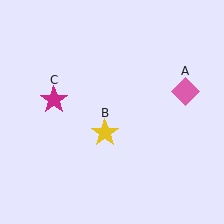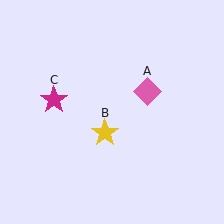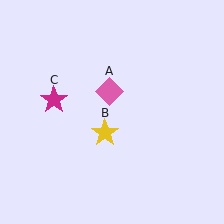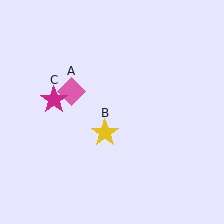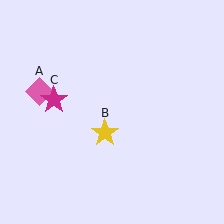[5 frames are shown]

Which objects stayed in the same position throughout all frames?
Yellow star (object B) and magenta star (object C) remained stationary.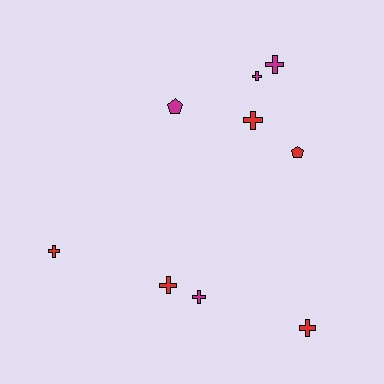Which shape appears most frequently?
Cross, with 7 objects.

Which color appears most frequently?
Red, with 5 objects.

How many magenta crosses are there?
There are 3 magenta crosses.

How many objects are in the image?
There are 9 objects.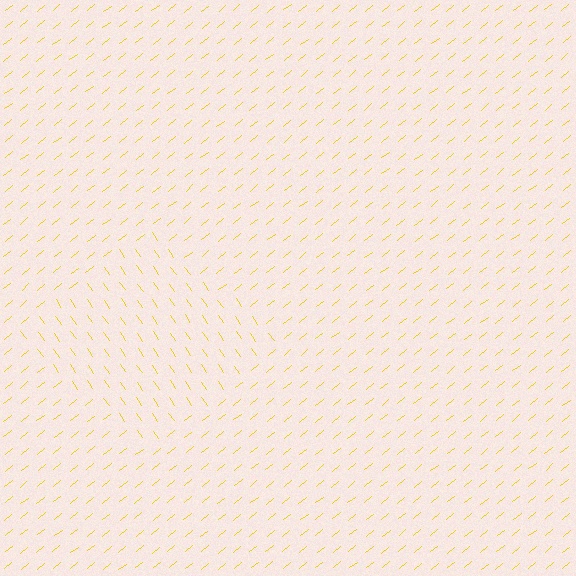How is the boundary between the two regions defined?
The boundary is defined purely by a change in line orientation (approximately 85 degrees difference). All lines are the same color and thickness.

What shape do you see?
I see a diamond.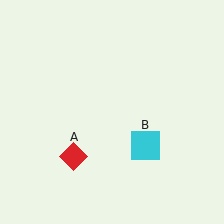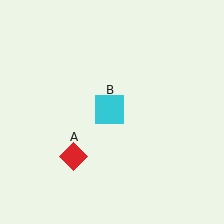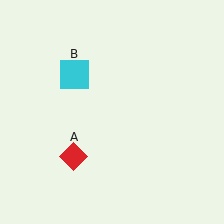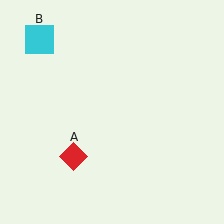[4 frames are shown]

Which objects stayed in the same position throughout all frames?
Red diamond (object A) remained stationary.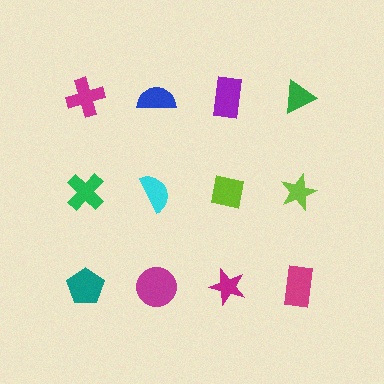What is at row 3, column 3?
A magenta star.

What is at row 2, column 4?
A lime star.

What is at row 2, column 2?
A cyan semicircle.